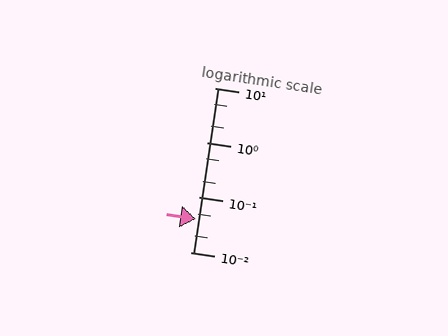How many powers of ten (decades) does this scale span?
The scale spans 3 decades, from 0.01 to 10.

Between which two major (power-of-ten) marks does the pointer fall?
The pointer is between 0.01 and 0.1.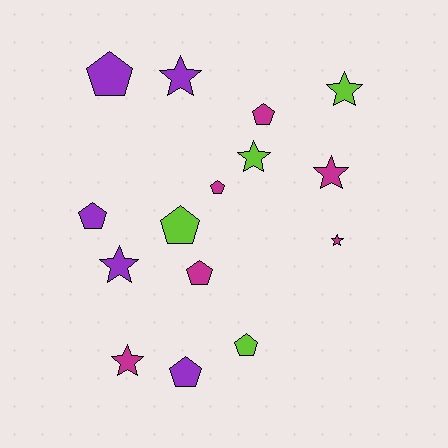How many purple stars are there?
There are 2 purple stars.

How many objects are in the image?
There are 15 objects.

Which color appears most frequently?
Magenta, with 6 objects.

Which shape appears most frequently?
Pentagon, with 8 objects.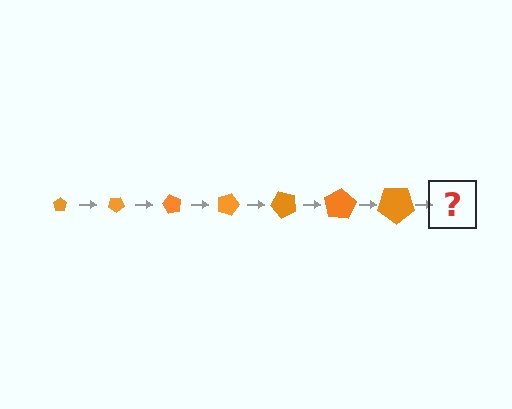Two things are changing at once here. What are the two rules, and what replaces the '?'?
The two rules are that the pentagon grows larger each step and it rotates 30 degrees each step. The '?' should be a pentagon, larger than the previous one and rotated 210 degrees from the start.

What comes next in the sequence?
The next element should be a pentagon, larger than the previous one and rotated 210 degrees from the start.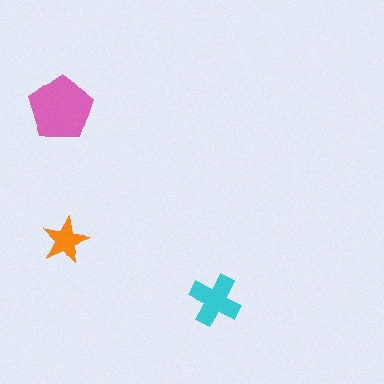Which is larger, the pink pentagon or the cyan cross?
The pink pentagon.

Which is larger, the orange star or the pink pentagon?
The pink pentagon.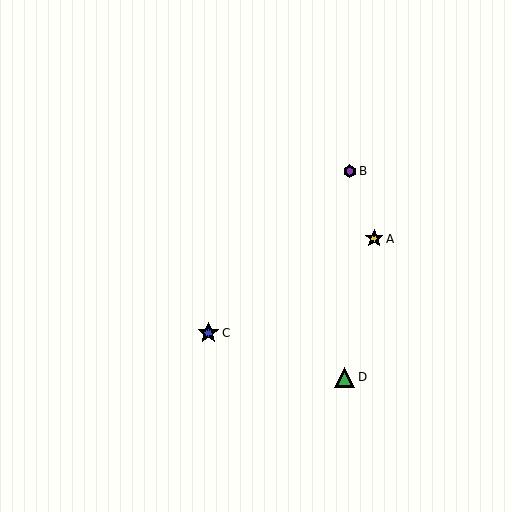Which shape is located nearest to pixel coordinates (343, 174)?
The purple hexagon (labeled B) at (350, 171) is nearest to that location.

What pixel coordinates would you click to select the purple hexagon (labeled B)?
Click at (350, 171) to select the purple hexagon B.